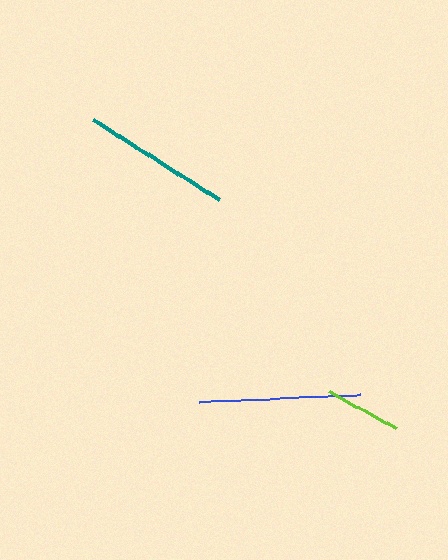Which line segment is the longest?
The blue line is the longest at approximately 161 pixels.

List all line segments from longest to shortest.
From longest to shortest: blue, teal, lime.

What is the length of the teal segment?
The teal segment is approximately 150 pixels long.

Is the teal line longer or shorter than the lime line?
The teal line is longer than the lime line.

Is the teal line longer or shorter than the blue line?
The blue line is longer than the teal line.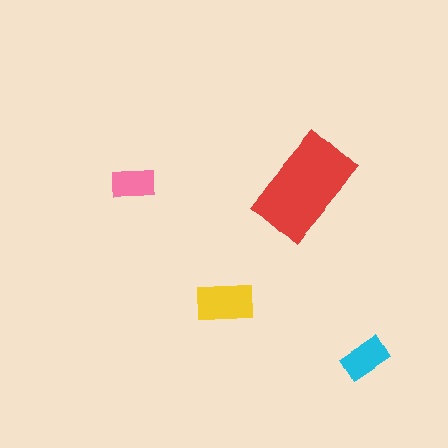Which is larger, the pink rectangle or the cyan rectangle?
The cyan one.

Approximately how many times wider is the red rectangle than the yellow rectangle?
About 2 times wider.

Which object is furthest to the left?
The pink rectangle is leftmost.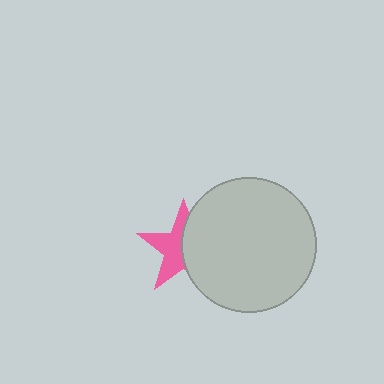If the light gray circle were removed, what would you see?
You would see the complete pink star.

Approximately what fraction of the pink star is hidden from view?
Roughly 49% of the pink star is hidden behind the light gray circle.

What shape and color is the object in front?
The object in front is a light gray circle.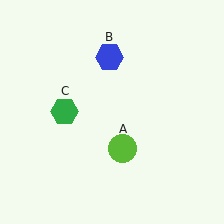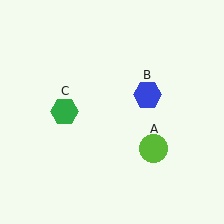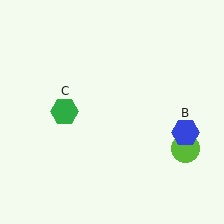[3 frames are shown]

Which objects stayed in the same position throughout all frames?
Green hexagon (object C) remained stationary.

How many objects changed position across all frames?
2 objects changed position: lime circle (object A), blue hexagon (object B).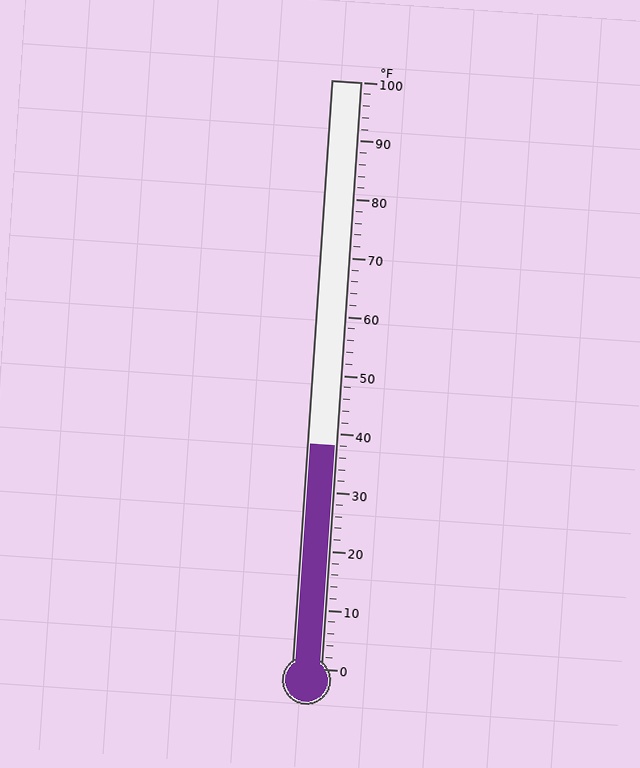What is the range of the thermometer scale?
The thermometer scale ranges from 0°F to 100°F.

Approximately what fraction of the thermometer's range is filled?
The thermometer is filled to approximately 40% of its range.